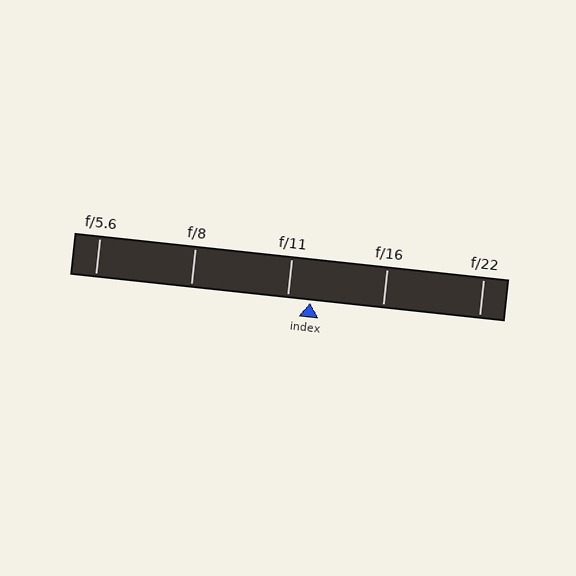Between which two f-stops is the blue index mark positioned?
The index mark is between f/11 and f/16.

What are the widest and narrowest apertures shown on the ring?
The widest aperture shown is f/5.6 and the narrowest is f/22.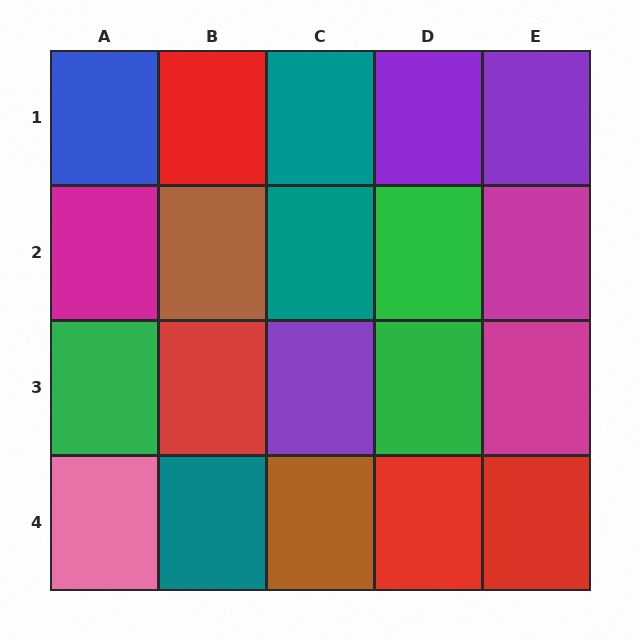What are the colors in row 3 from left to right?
Green, red, purple, green, magenta.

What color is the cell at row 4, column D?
Red.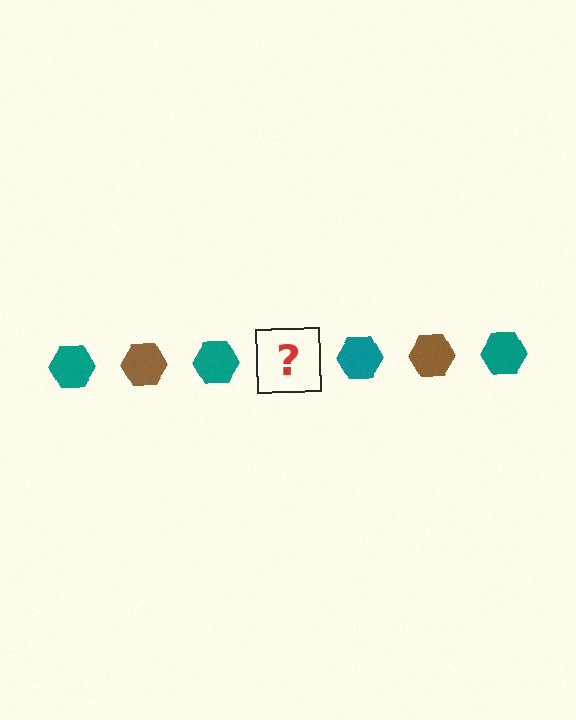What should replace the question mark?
The question mark should be replaced with a brown hexagon.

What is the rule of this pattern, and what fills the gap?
The rule is that the pattern cycles through teal, brown hexagons. The gap should be filled with a brown hexagon.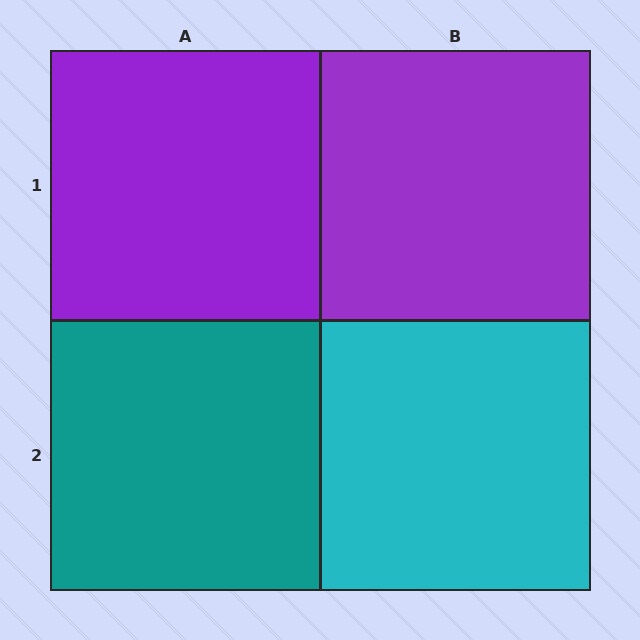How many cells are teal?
1 cell is teal.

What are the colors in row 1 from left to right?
Purple, purple.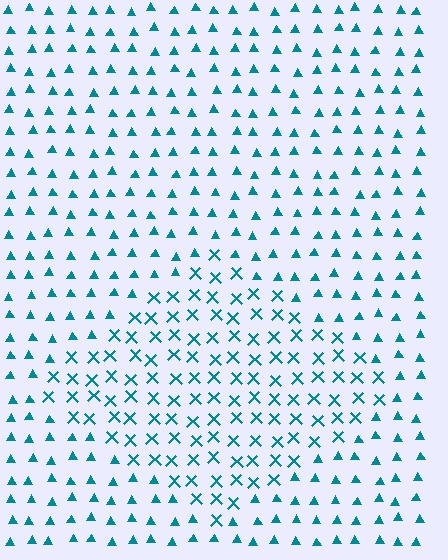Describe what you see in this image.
The image is filled with small teal elements arranged in a uniform grid. A diamond-shaped region contains X marks, while the surrounding area contains triangles. The boundary is defined purely by the change in element shape.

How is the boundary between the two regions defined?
The boundary is defined by a change in element shape: X marks inside vs. triangles outside. All elements share the same color and spacing.